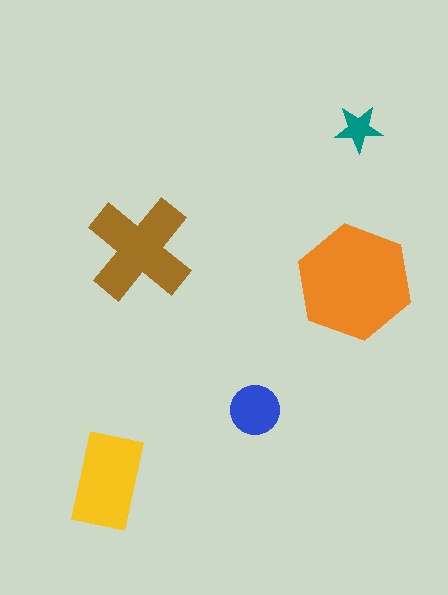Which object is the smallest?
The teal star.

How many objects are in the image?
There are 5 objects in the image.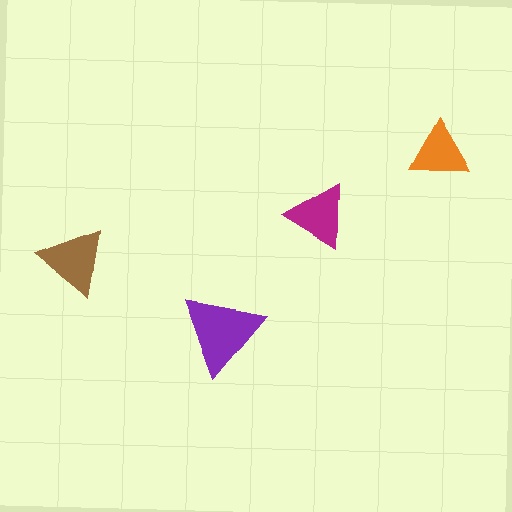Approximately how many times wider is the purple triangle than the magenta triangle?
About 1.5 times wider.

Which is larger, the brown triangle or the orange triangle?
The brown one.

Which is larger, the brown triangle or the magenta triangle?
The brown one.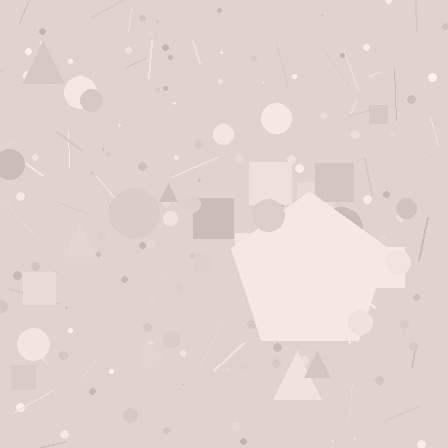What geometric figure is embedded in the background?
A pentagon is embedded in the background.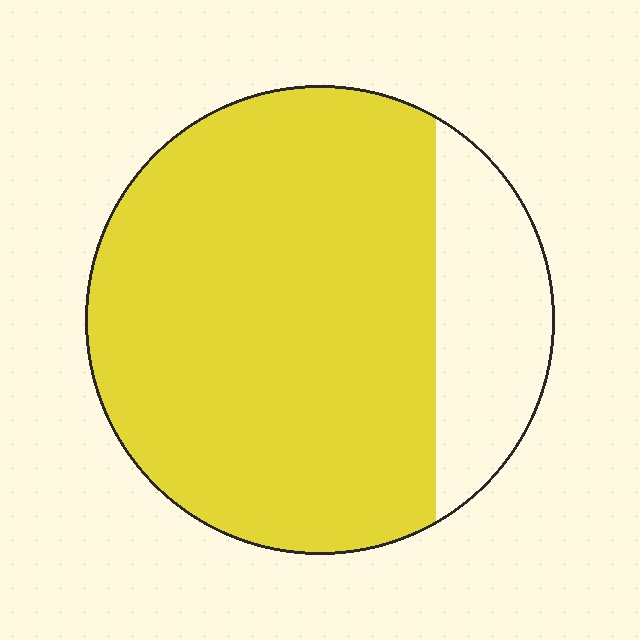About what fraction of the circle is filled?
About four fifths (4/5).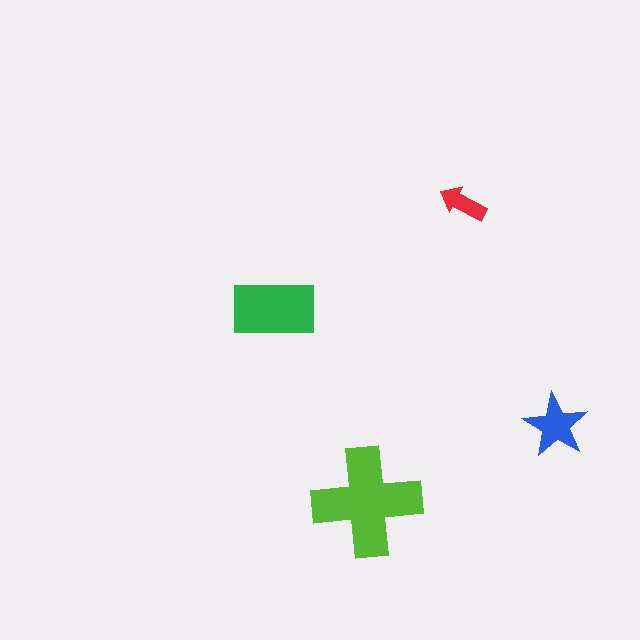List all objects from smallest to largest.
The red arrow, the blue star, the green rectangle, the lime cross.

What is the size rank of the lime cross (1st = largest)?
1st.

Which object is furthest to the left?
The green rectangle is leftmost.